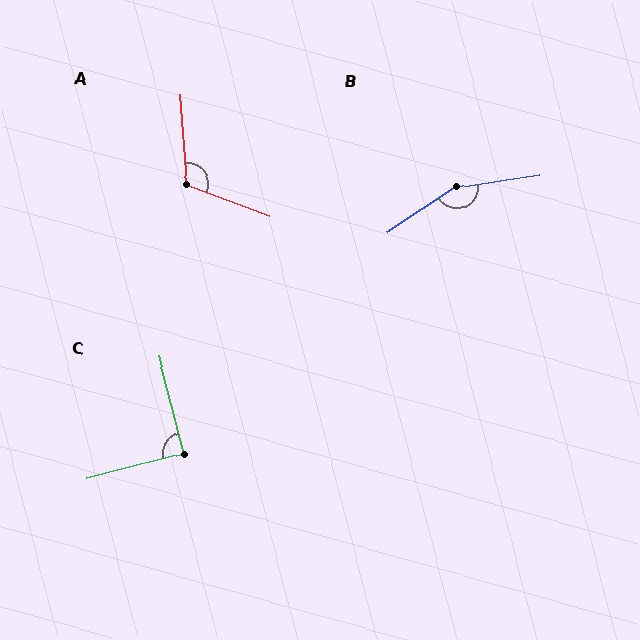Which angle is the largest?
B, at approximately 154 degrees.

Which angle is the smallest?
C, at approximately 91 degrees.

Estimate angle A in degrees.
Approximately 115 degrees.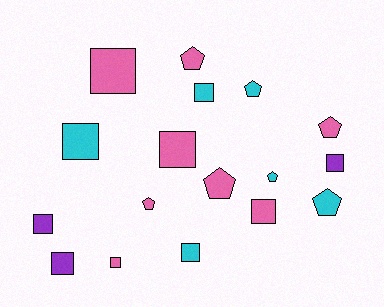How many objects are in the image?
There are 17 objects.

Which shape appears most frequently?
Square, with 10 objects.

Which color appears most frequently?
Pink, with 8 objects.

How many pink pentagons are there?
There are 4 pink pentagons.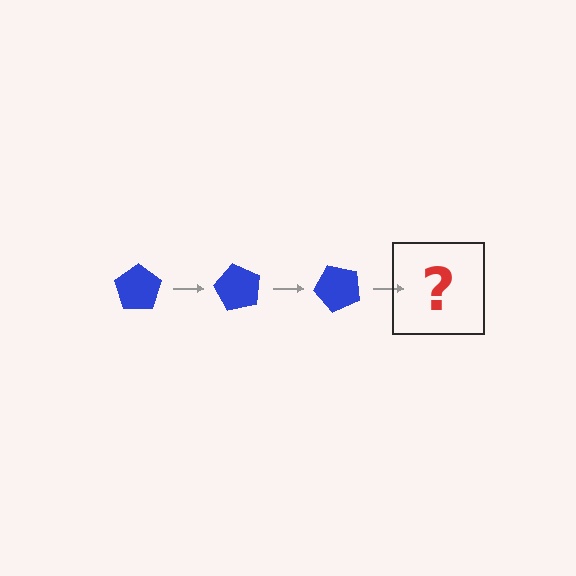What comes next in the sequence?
The next element should be a blue pentagon rotated 180 degrees.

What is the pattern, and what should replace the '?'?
The pattern is that the pentagon rotates 60 degrees each step. The '?' should be a blue pentagon rotated 180 degrees.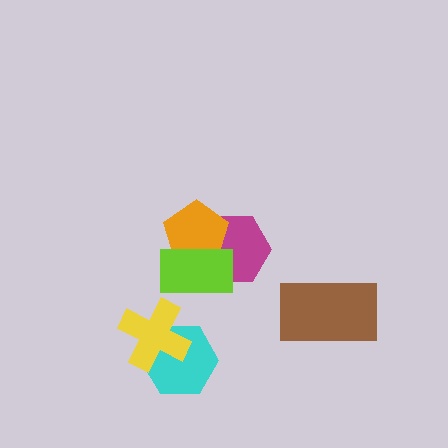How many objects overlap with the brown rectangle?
0 objects overlap with the brown rectangle.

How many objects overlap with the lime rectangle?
2 objects overlap with the lime rectangle.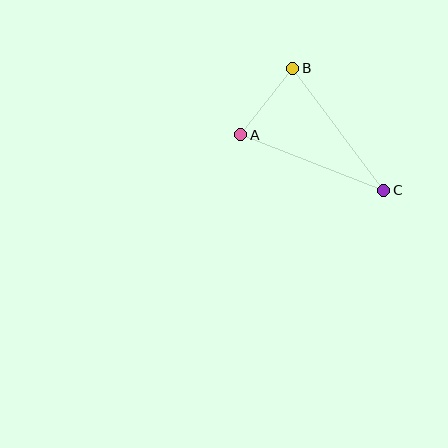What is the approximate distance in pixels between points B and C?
The distance between B and C is approximately 152 pixels.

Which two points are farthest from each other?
Points A and C are farthest from each other.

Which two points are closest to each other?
Points A and B are closest to each other.